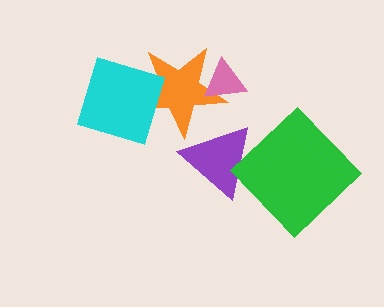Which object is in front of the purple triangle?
The green diamond is in front of the purple triangle.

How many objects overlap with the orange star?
3 objects overlap with the orange star.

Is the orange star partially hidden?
Yes, it is partially covered by another shape.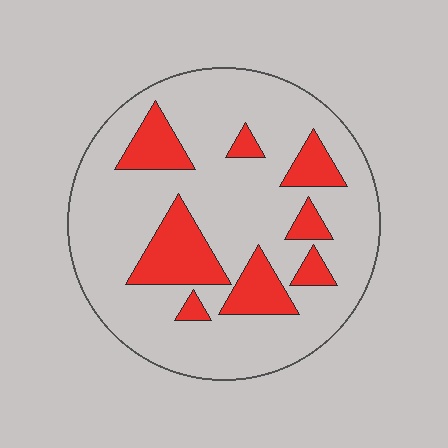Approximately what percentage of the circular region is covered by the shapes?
Approximately 20%.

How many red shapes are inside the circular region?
8.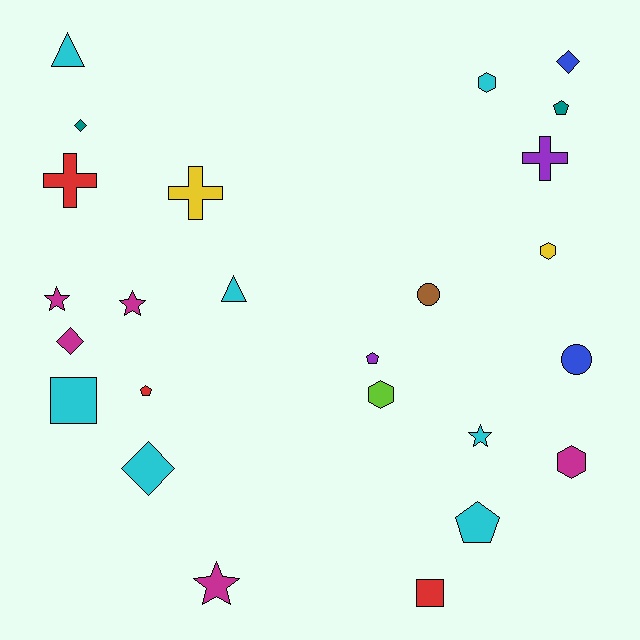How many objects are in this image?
There are 25 objects.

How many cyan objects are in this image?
There are 7 cyan objects.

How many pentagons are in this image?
There are 4 pentagons.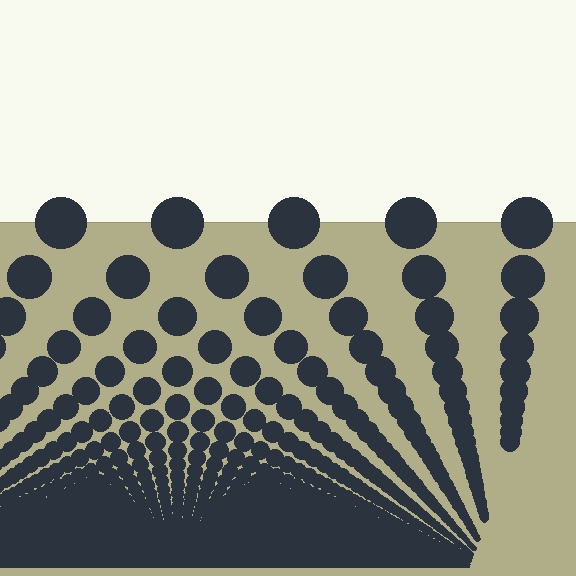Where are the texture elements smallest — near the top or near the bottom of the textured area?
Near the bottom.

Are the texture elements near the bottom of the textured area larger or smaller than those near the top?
Smaller. The gradient is inverted — elements near the bottom are smaller and denser.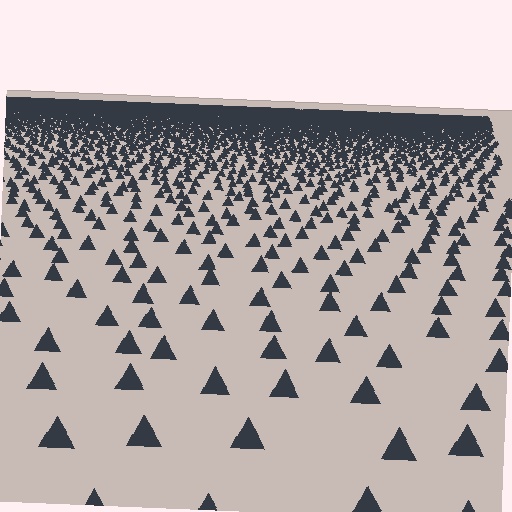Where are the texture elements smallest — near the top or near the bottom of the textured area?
Near the top.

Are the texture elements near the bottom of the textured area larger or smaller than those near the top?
Larger. Near the bottom, elements are closer to the viewer and appear at a bigger on-screen size.